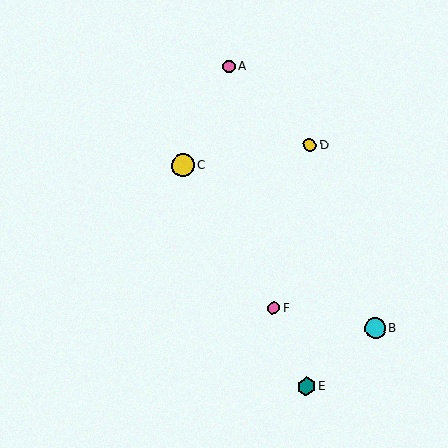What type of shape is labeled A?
Shape A is a pink circle.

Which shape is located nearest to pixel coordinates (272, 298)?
The pink circle (labeled F) at (274, 308) is nearest to that location.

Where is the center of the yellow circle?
The center of the yellow circle is at (183, 165).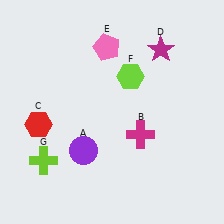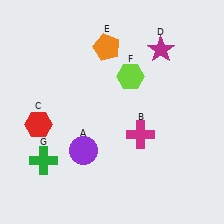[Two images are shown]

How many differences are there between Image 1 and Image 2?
There are 2 differences between the two images.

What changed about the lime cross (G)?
In Image 1, G is lime. In Image 2, it changed to green.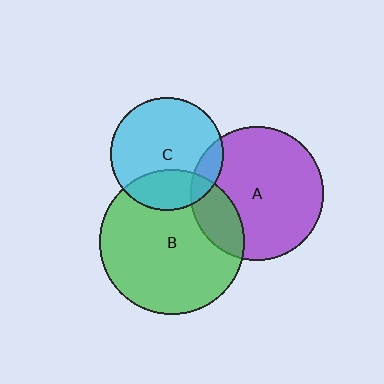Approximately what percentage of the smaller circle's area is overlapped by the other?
Approximately 20%.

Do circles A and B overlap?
Yes.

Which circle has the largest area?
Circle B (green).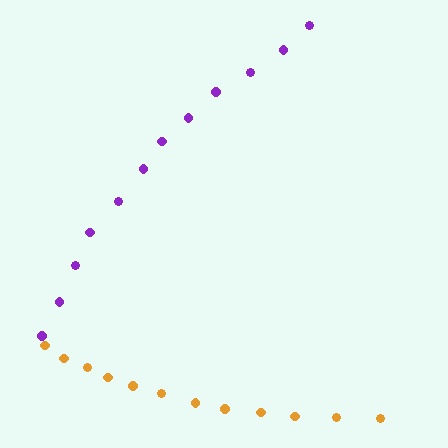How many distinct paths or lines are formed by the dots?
There are 2 distinct paths.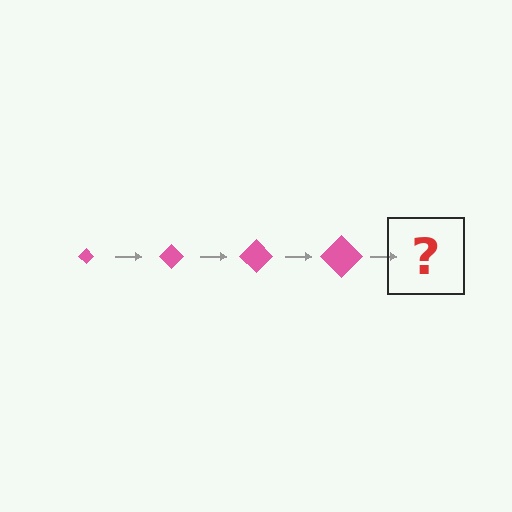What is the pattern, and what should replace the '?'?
The pattern is that the diamond gets progressively larger each step. The '?' should be a pink diamond, larger than the previous one.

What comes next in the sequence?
The next element should be a pink diamond, larger than the previous one.